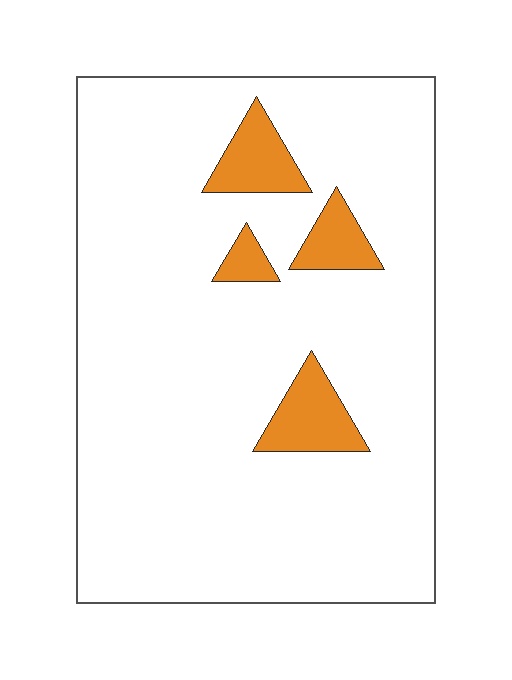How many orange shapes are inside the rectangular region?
4.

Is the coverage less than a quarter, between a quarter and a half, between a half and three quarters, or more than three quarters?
Less than a quarter.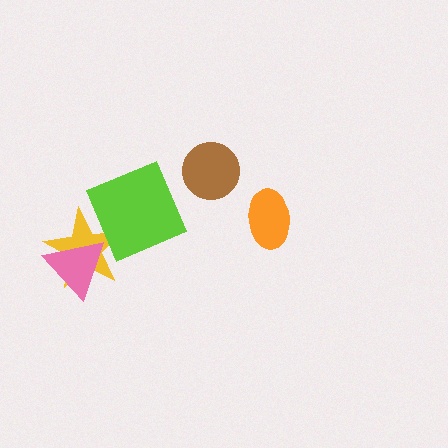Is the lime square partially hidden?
No, no other shape covers it.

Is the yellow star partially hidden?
Yes, it is partially covered by another shape.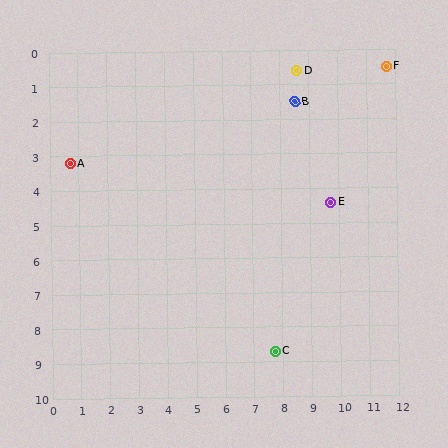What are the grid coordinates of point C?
Point C is at approximately (7.7, 8.7).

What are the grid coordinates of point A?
Point A is at approximately (0.7, 3.2).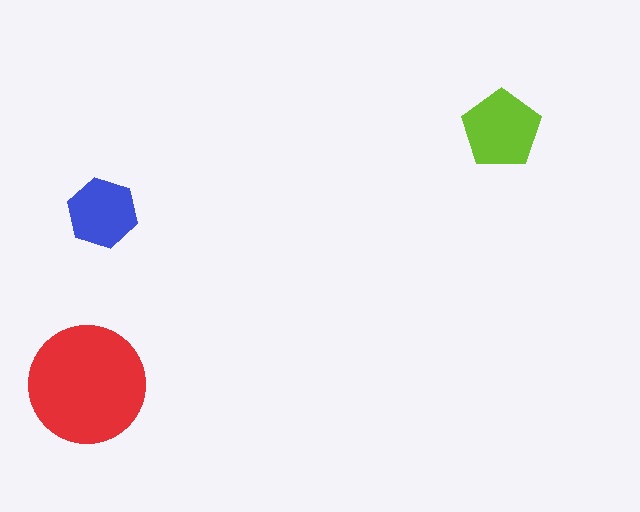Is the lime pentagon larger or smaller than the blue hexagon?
Larger.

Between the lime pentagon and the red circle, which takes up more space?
The red circle.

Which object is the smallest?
The blue hexagon.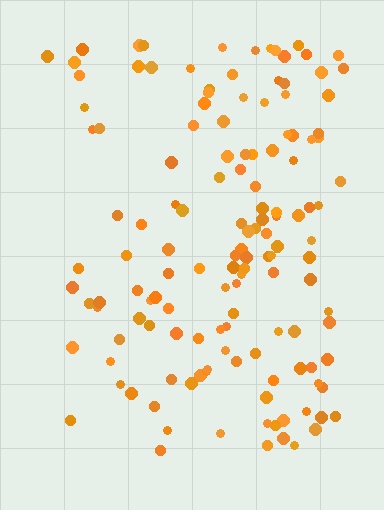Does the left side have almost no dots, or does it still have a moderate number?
Still a moderate number, just noticeably fewer than the right.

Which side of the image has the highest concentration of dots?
The right.